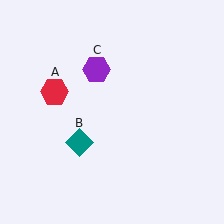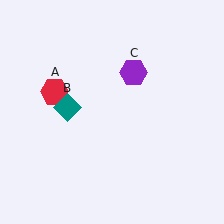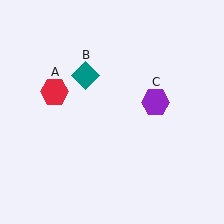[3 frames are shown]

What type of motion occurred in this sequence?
The teal diamond (object B), purple hexagon (object C) rotated clockwise around the center of the scene.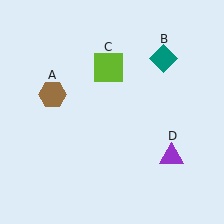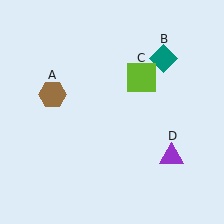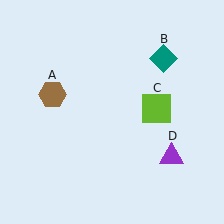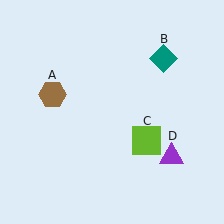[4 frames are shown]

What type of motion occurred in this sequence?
The lime square (object C) rotated clockwise around the center of the scene.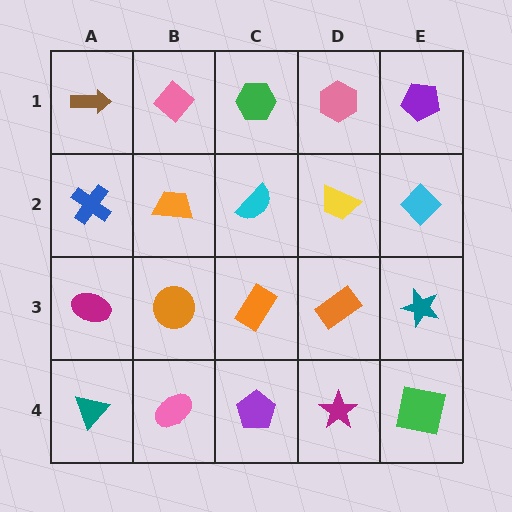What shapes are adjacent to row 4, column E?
A teal star (row 3, column E), a magenta star (row 4, column D).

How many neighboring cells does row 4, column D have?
3.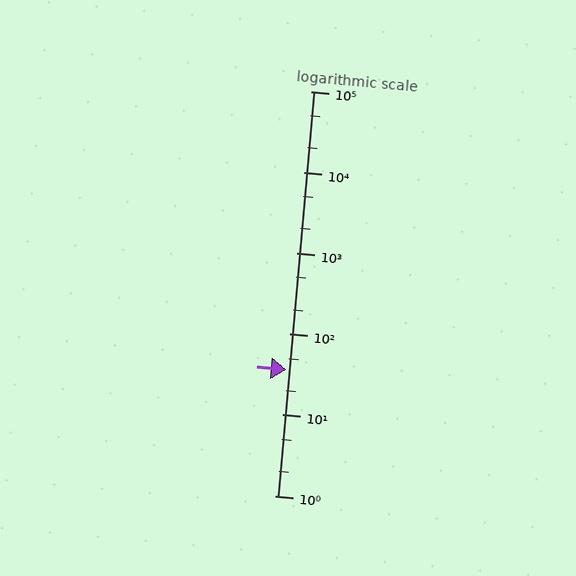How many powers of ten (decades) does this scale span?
The scale spans 5 decades, from 1 to 100000.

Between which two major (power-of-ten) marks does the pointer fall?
The pointer is between 10 and 100.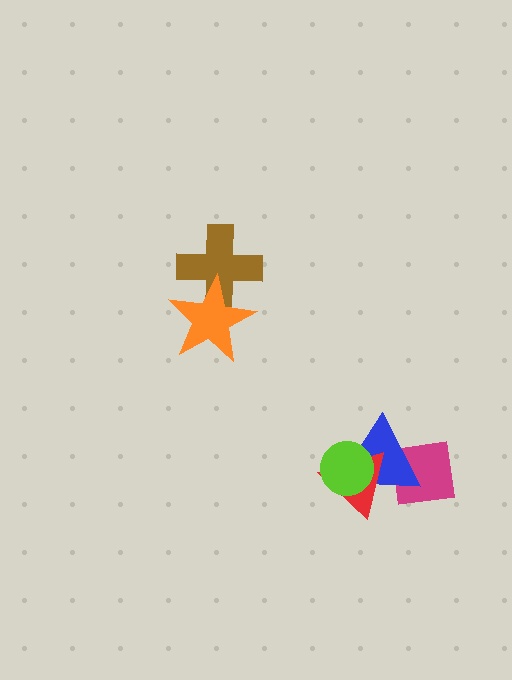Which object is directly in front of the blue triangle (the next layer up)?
The red triangle is directly in front of the blue triangle.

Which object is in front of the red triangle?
The lime circle is in front of the red triangle.